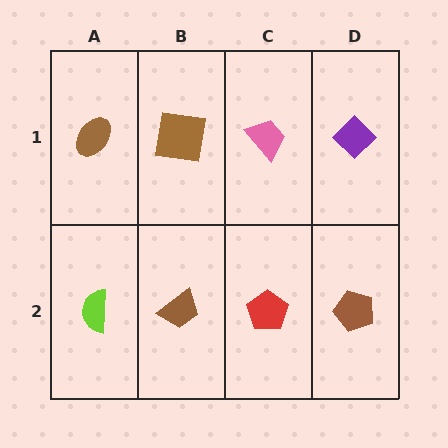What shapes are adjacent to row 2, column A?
A brown ellipse (row 1, column A), a brown trapezoid (row 2, column B).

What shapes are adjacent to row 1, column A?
A lime semicircle (row 2, column A), a brown square (row 1, column B).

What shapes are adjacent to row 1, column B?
A brown trapezoid (row 2, column B), a brown ellipse (row 1, column A), a pink trapezoid (row 1, column C).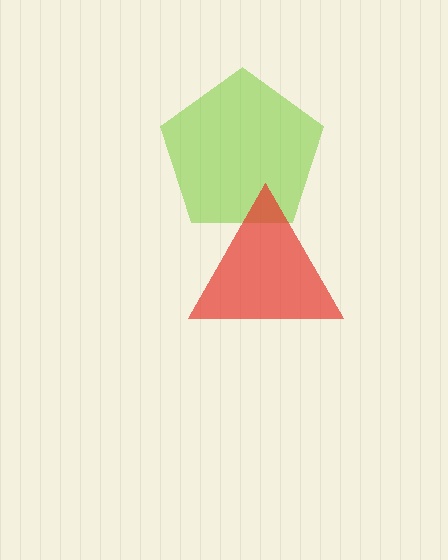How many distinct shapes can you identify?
There are 2 distinct shapes: a lime pentagon, a red triangle.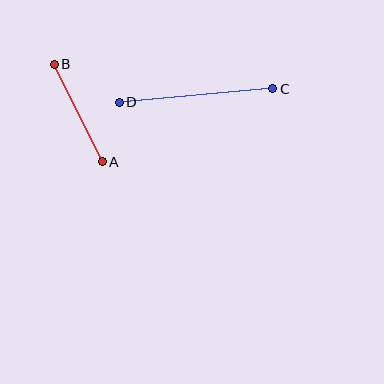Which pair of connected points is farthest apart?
Points C and D are farthest apart.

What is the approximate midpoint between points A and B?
The midpoint is at approximately (78, 113) pixels.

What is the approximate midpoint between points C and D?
The midpoint is at approximately (196, 95) pixels.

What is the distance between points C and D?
The distance is approximately 154 pixels.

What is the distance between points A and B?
The distance is approximately 109 pixels.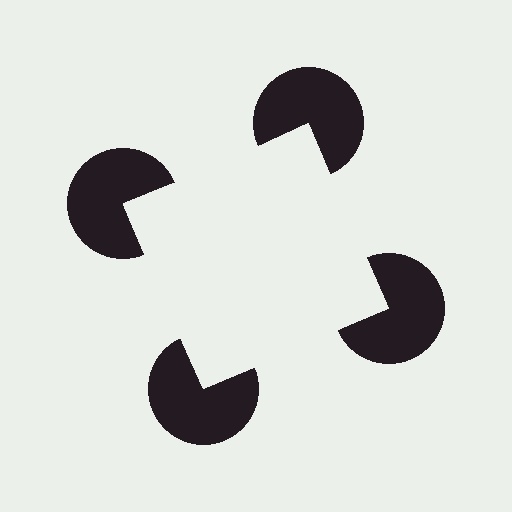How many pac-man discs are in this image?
There are 4 — one at each vertex of the illusory square.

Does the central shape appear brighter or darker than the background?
It typically appears slightly brighter than the background, even though no actual brightness change is drawn.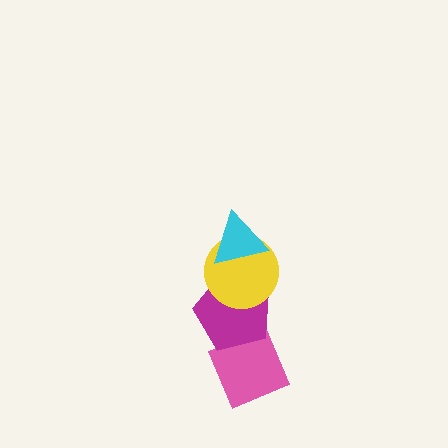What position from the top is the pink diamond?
The pink diamond is 4th from the top.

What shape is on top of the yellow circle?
The cyan triangle is on top of the yellow circle.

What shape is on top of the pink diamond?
The magenta pentagon is on top of the pink diamond.